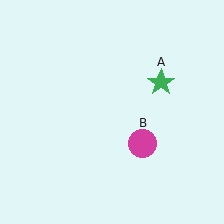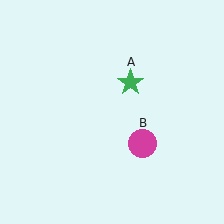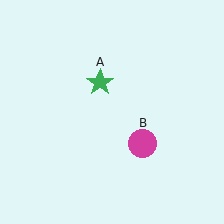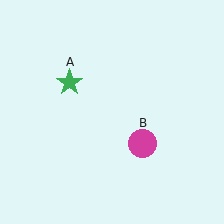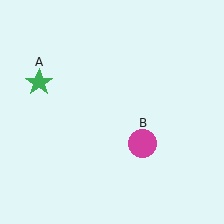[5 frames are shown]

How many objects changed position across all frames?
1 object changed position: green star (object A).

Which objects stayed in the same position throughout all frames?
Magenta circle (object B) remained stationary.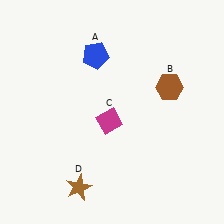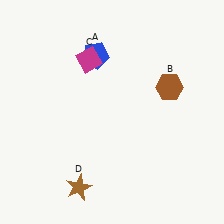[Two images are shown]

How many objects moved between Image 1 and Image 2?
1 object moved between the two images.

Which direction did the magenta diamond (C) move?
The magenta diamond (C) moved up.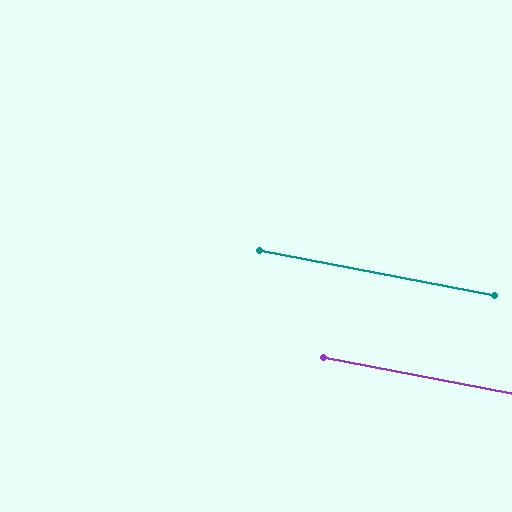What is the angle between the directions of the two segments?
Approximately 0 degrees.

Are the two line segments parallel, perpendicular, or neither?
Parallel — their directions differ by only 0.0°.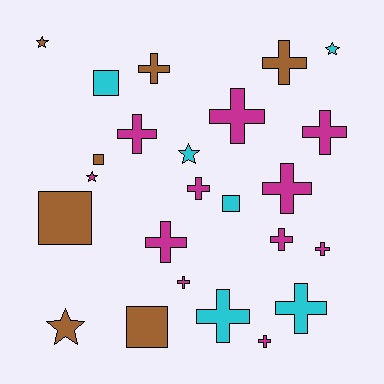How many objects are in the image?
There are 24 objects.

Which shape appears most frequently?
Cross, with 14 objects.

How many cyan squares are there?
There are 2 cyan squares.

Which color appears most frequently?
Magenta, with 11 objects.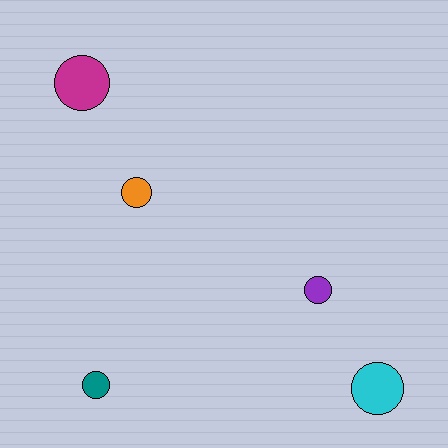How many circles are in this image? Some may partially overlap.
There are 5 circles.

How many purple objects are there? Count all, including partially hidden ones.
There is 1 purple object.